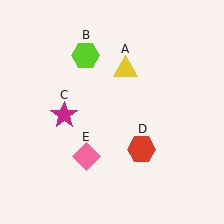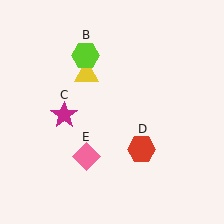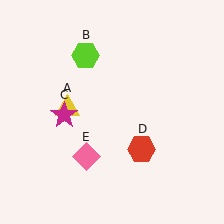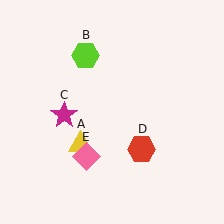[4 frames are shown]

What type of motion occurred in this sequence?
The yellow triangle (object A) rotated counterclockwise around the center of the scene.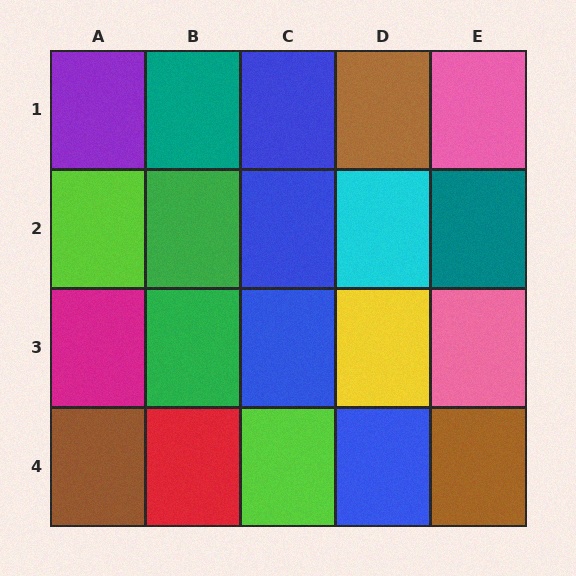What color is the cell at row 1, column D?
Brown.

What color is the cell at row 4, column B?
Red.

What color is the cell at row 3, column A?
Magenta.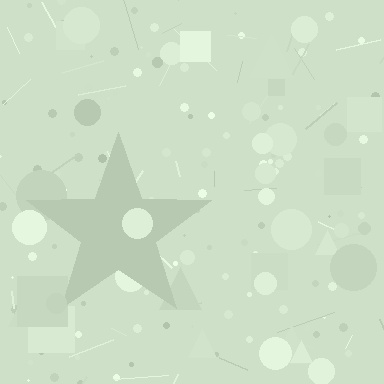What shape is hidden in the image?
A star is hidden in the image.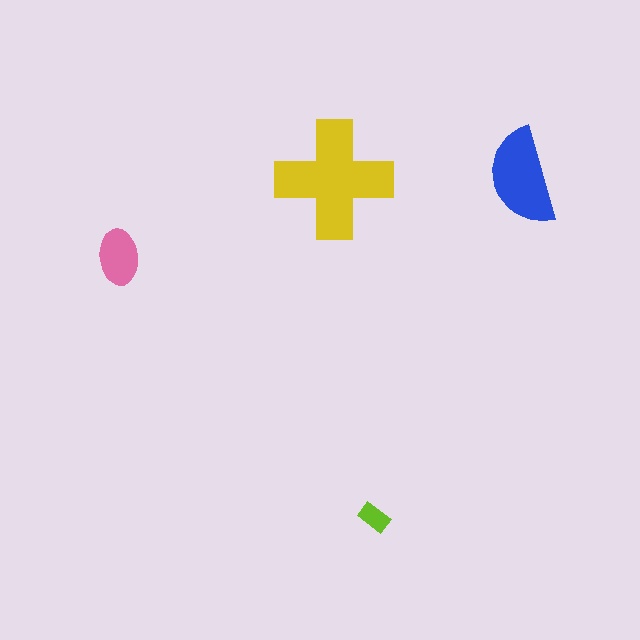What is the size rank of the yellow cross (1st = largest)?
1st.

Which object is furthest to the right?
The blue semicircle is rightmost.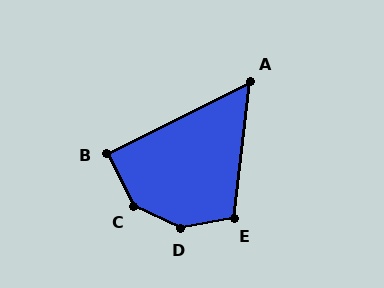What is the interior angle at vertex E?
Approximately 108 degrees (obtuse).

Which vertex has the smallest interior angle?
A, at approximately 57 degrees.